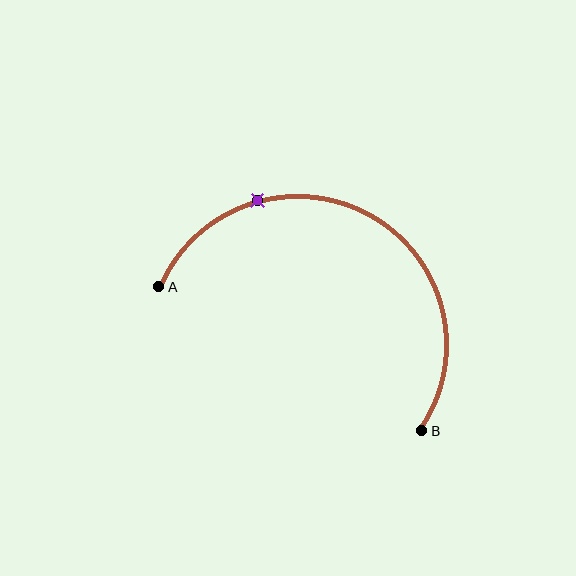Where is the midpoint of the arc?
The arc midpoint is the point on the curve farthest from the straight line joining A and B. It sits above that line.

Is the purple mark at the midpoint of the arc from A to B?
No. The purple mark lies on the arc but is closer to endpoint A. The arc midpoint would be at the point on the curve equidistant along the arc from both A and B.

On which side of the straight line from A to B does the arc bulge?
The arc bulges above the straight line connecting A and B.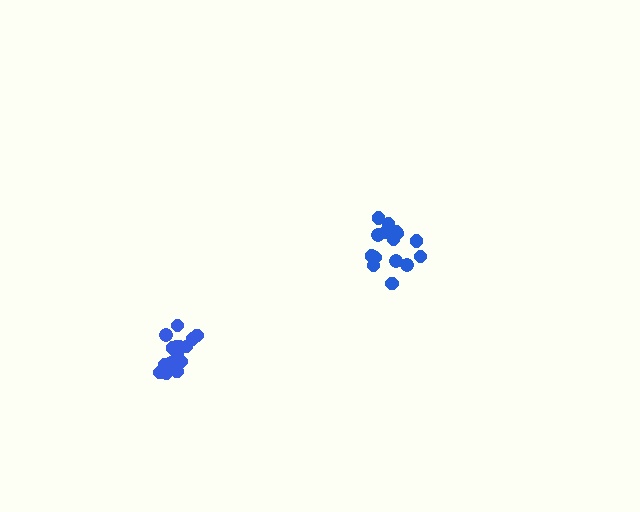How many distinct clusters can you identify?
There are 2 distinct clusters.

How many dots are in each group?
Group 1: 16 dots, Group 2: 15 dots (31 total).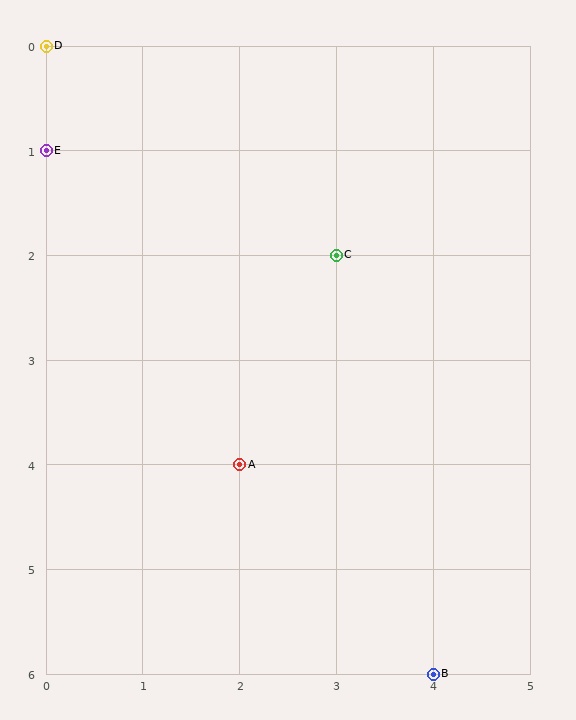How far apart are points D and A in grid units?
Points D and A are 2 columns and 4 rows apart (about 4.5 grid units diagonally).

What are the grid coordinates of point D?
Point D is at grid coordinates (0, 0).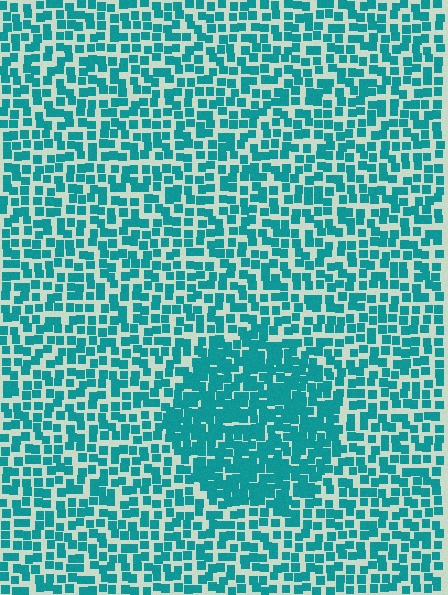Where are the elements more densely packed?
The elements are more densely packed inside the circle boundary.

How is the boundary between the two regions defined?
The boundary is defined by a change in element density (approximately 1.7x ratio). All elements are the same color, size, and shape.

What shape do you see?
I see a circle.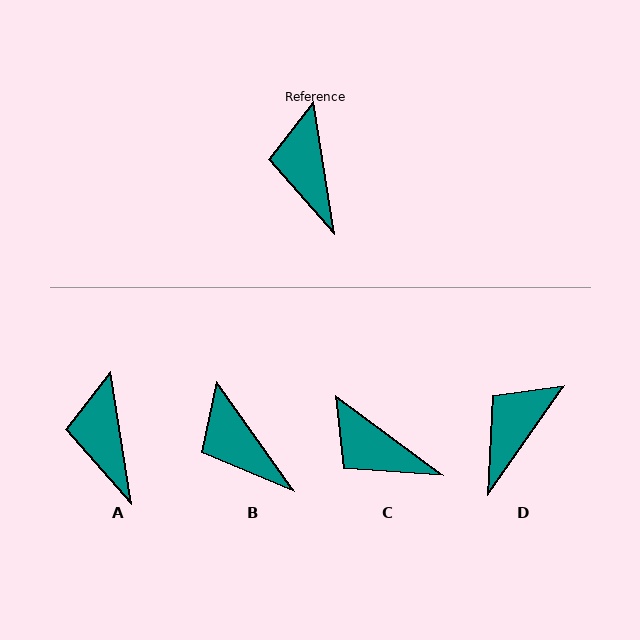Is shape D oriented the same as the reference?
No, it is off by about 44 degrees.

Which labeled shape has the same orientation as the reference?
A.